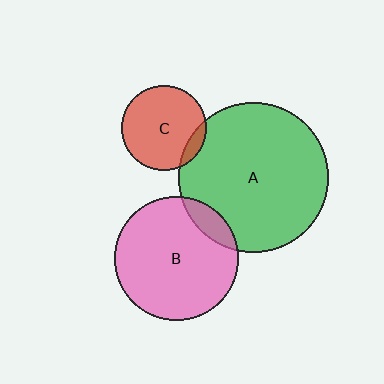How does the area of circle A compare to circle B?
Approximately 1.5 times.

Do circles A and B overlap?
Yes.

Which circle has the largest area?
Circle A (green).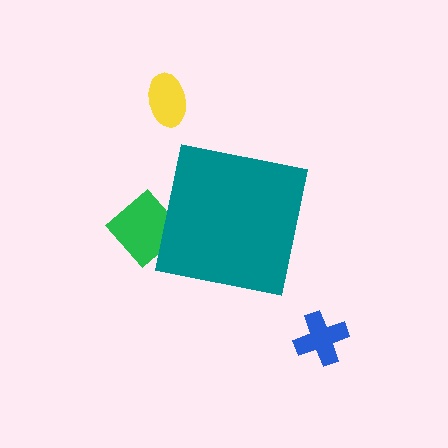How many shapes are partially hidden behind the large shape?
1 shape is partially hidden.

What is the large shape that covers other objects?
A teal square.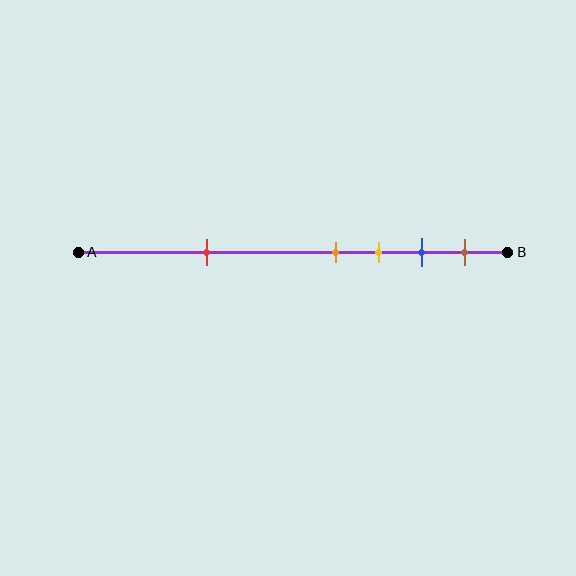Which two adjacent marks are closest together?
The orange and yellow marks are the closest adjacent pair.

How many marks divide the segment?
There are 5 marks dividing the segment.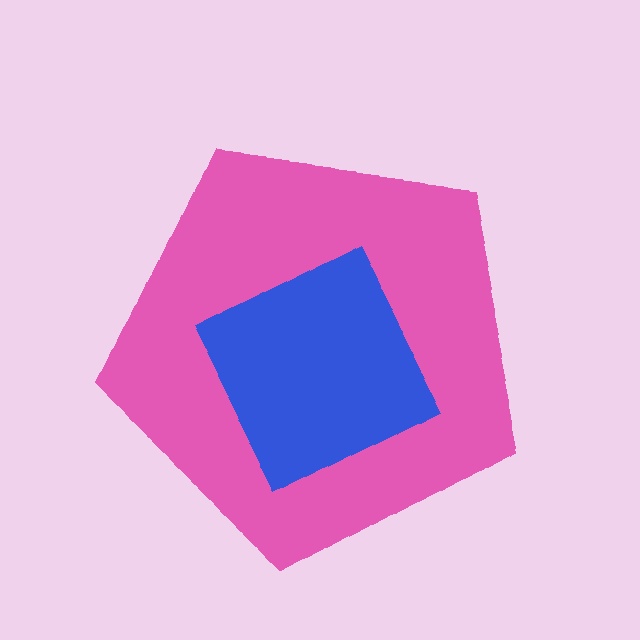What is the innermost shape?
The blue square.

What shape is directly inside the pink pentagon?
The blue square.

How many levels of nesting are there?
2.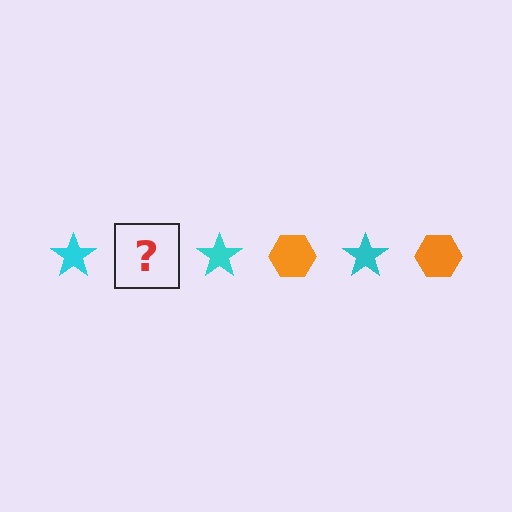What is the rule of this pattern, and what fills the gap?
The rule is that the pattern alternates between cyan star and orange hexagon. The gap should be filled with an orange hexagon.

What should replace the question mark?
The question mark should be replaced with an orange hexagon.